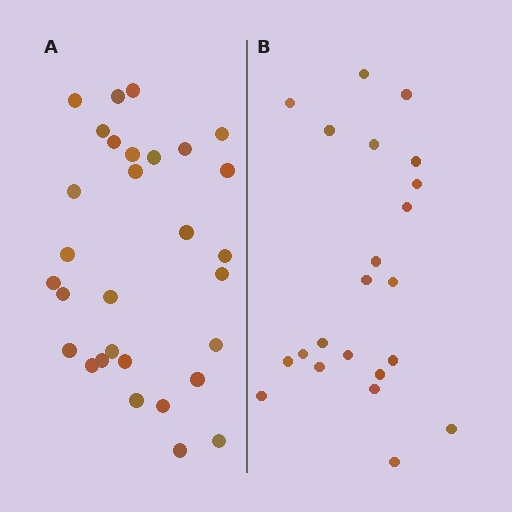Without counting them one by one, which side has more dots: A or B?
Region A (the left region) has more dots.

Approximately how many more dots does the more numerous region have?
Region A has roughly 8 or so more dots than region B.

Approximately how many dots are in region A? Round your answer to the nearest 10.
About 30 dots.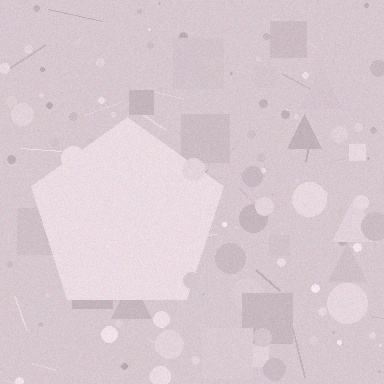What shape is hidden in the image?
A pentagon is hidden in the image.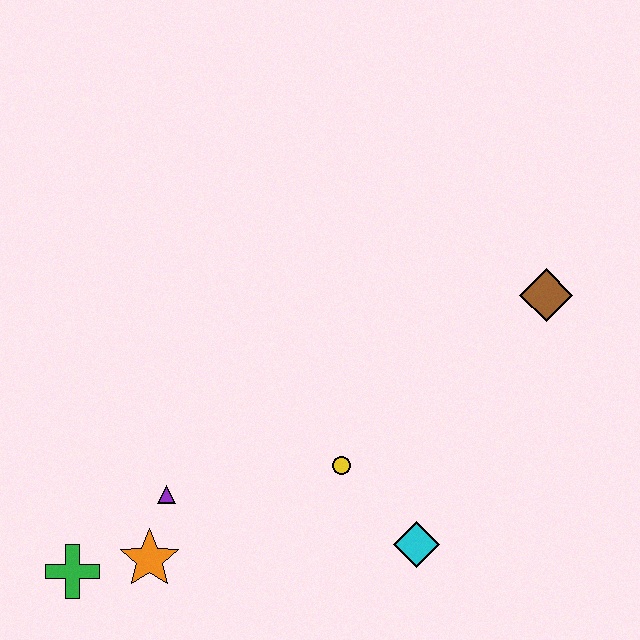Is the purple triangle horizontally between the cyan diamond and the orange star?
Yes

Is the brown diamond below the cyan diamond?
No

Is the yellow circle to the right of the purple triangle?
Yes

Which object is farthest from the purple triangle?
The brown diamond is farthest from the purple triangle.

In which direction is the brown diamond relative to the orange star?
The brown diamond is to the right of the orange star.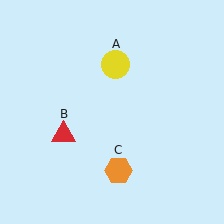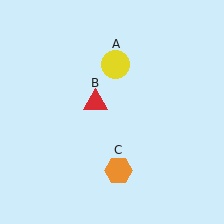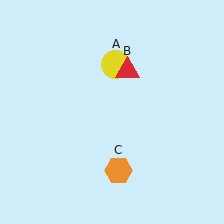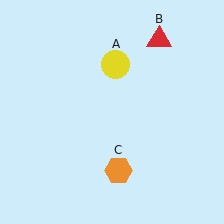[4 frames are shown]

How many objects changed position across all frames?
1 object changed position: red triangle (object B).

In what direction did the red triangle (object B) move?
The red triangle (object B) moved up and to the right.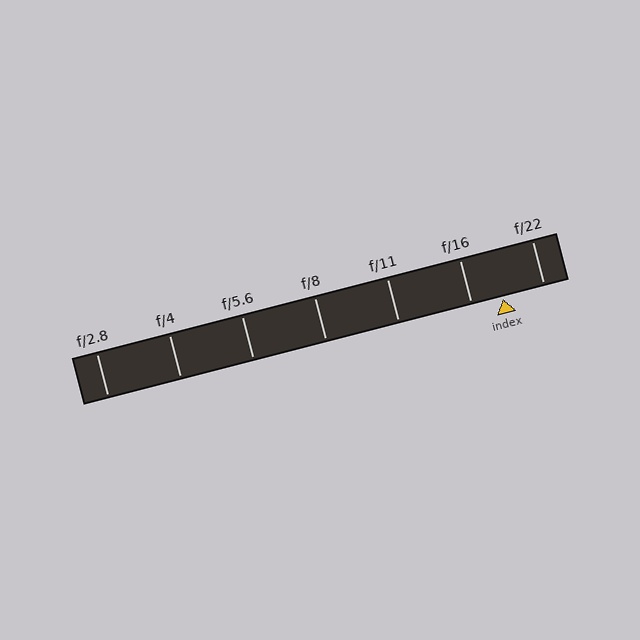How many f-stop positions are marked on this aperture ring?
There are 7 f-stop positions marked.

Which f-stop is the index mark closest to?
The index mark is closest to f/16.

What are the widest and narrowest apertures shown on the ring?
The widest aperture shown is f/2.8 and the narrowest is f/22.